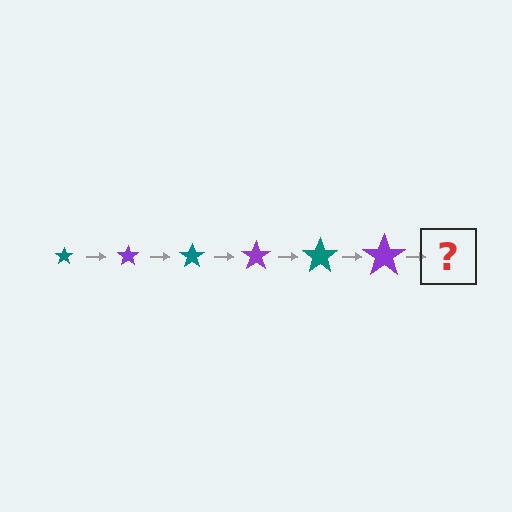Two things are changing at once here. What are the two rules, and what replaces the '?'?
The two rules are that the star grows larger each step and the color cycles through teal and purple. The '?' should be a teal star, larger than the previous one.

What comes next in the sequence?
The next element should be a teal star, larger than the previous one.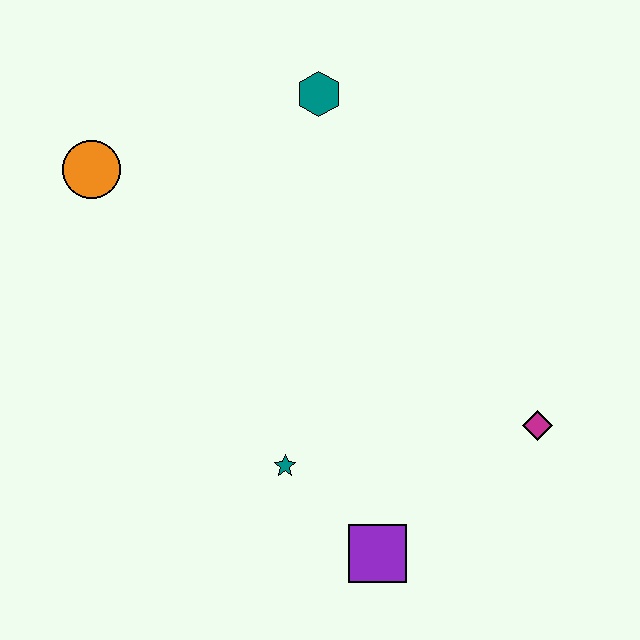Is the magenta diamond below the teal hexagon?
Yes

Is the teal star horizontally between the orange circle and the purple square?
Yes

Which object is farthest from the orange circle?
The magenta diamond is farthest from the orange circle.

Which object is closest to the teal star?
The purple square is closest to the teal star.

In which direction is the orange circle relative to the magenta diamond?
The orange circle is to the left of the magenta diamond.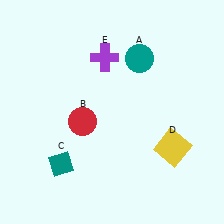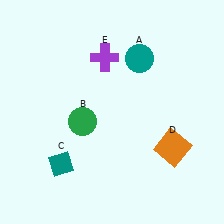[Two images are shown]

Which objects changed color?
B changed from red to green. D changed from yellow to orange.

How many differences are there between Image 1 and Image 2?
There are 2 differences between the two images.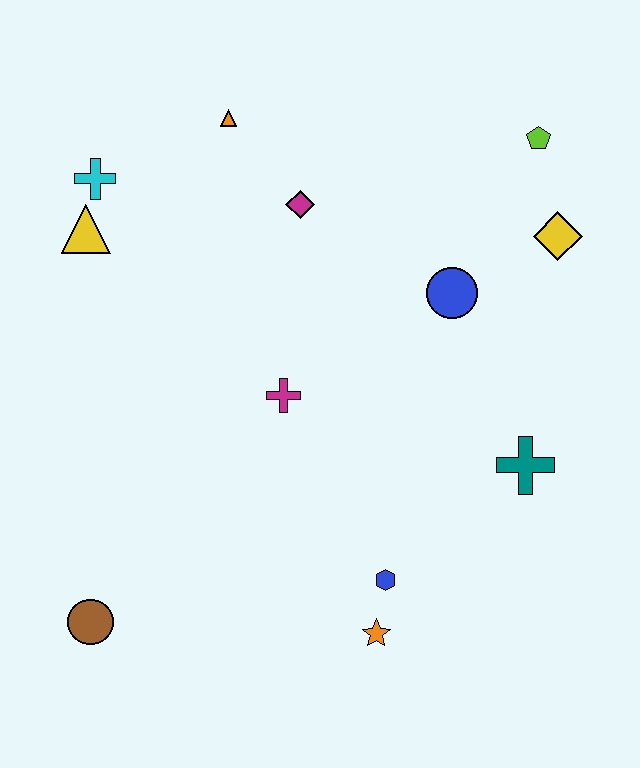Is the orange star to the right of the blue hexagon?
No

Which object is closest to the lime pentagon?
The yellow diamond is closest to the lime pentagon.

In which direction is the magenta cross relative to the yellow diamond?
The magenta cross is to the left of the yellow diamond.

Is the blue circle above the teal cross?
Yes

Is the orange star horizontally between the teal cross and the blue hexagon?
No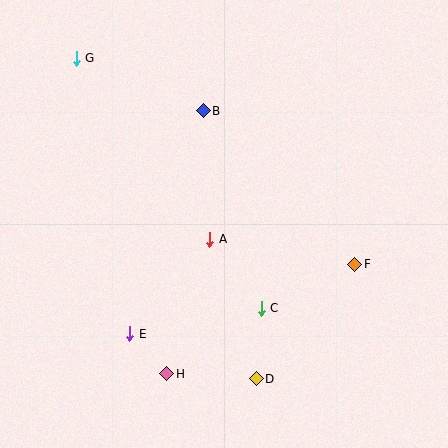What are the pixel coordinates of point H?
Point H is at (167, 374).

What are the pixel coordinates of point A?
Point A is at (210, 239).